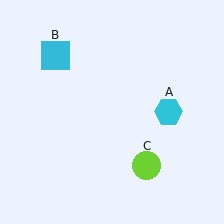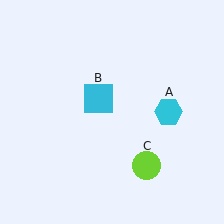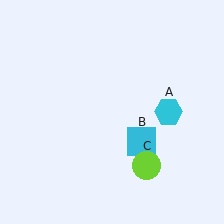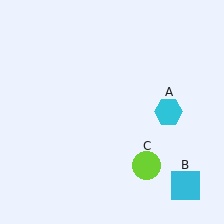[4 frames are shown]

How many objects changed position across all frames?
1 object changed position: cyan square (object B).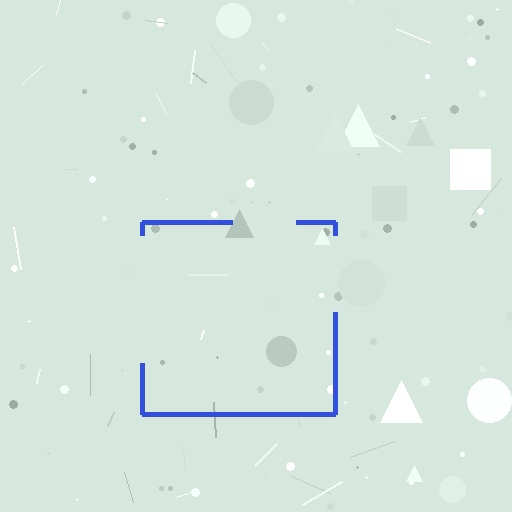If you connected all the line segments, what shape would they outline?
They would outline a square.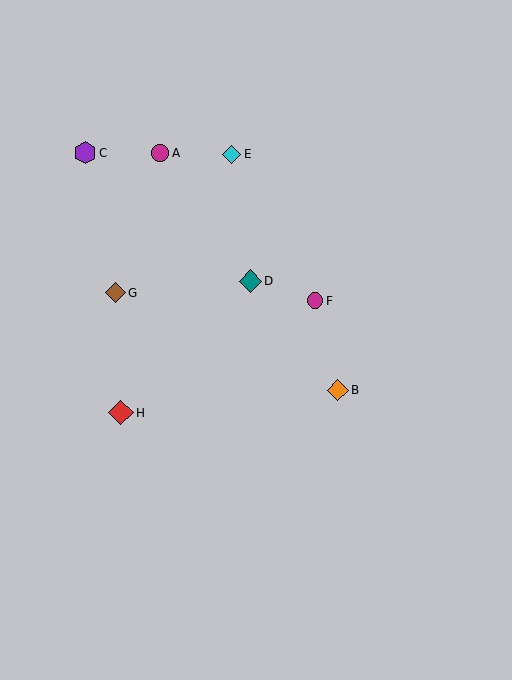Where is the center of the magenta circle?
The center of the magenta circle is at (315, 301).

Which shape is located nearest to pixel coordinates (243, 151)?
The cyan diamond (labeled E) at (232, 154) is nearest to that location.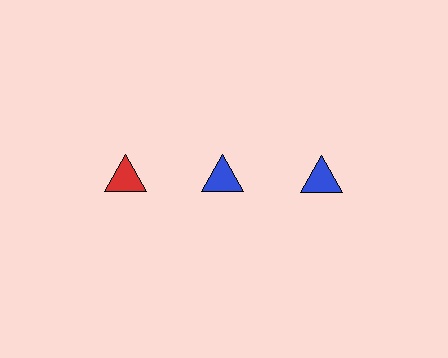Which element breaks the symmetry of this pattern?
The red triangle in the top row, leftmost column breaks the symmetry. All other shapes are blue triangles.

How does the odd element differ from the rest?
It has a different color: red instead of blue.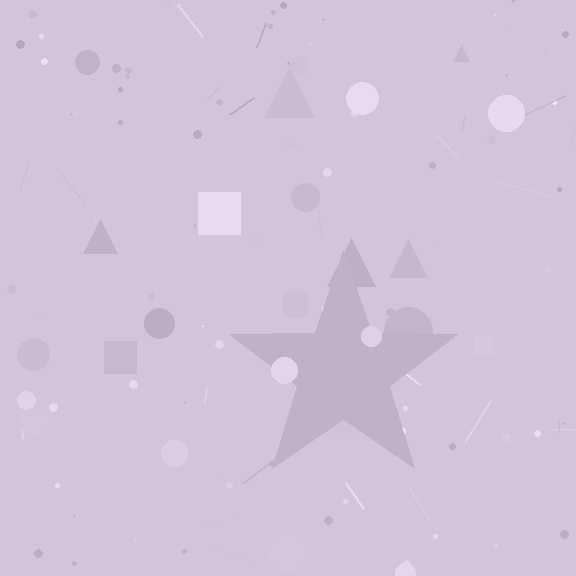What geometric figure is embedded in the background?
A star is embedded in the background.